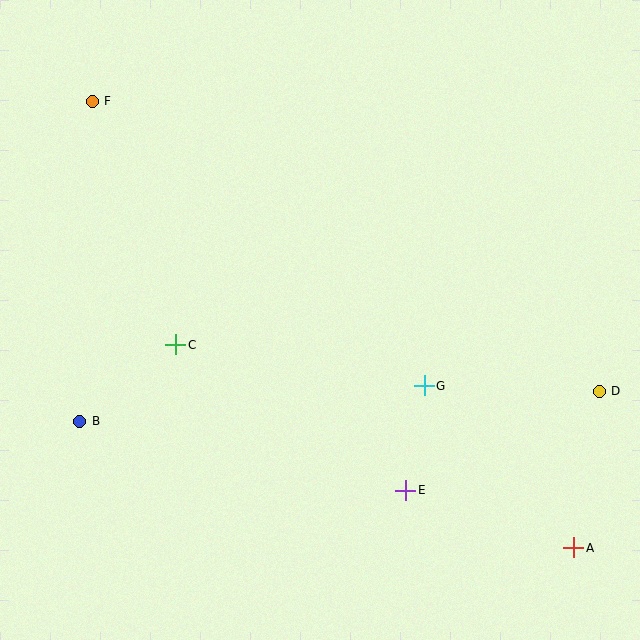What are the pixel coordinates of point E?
Point E is at (406, 490).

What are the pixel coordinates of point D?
Point D is at (599, 391).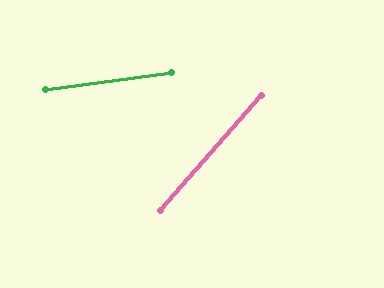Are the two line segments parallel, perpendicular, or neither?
Neither parallel nor perpendicular — they differ by about 41°.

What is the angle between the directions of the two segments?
Approximately 41 degrees.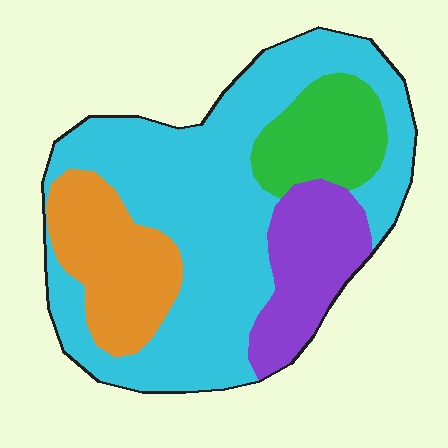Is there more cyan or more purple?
Cyan.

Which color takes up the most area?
Cyan, at roughly 55%.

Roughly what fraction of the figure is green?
Green takes up about one eighth (1/8) of the figure.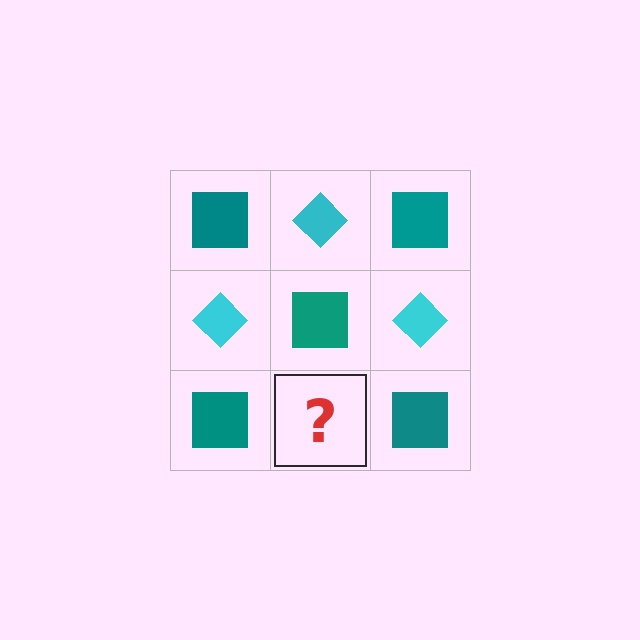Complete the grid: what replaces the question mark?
The question mark should be replaced with a cyan diamond.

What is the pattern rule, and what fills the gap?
The rule is that it alternates teal square and cyan diamond in a checkerboard pattern. The gap should be filled with a cyan diamond.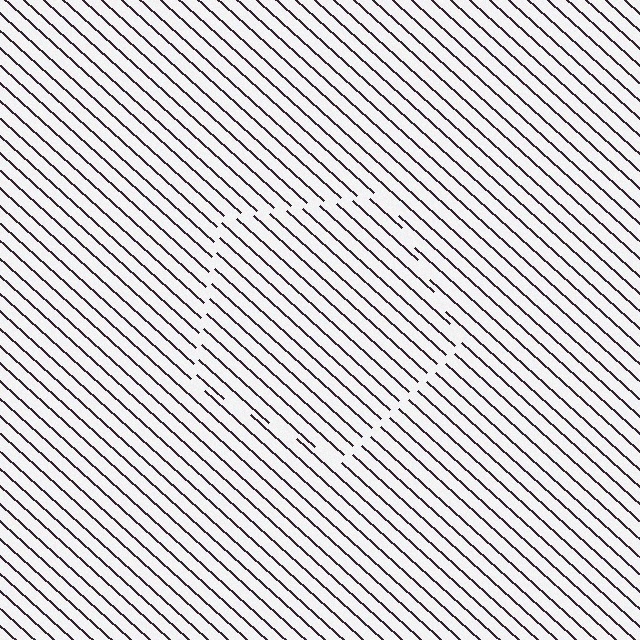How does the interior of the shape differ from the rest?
The interior of the shape contains the same grating, shifted by half a period — the contour is defined by the phase discontinuity where line-ends from the inner and outer gratings abut.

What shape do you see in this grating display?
An illusory pentagon. The interior of the shape contains the same grating, shifted by half a period — the contour is defined by the phase discontinuity where line-ends from the inner and outer gratings abut.